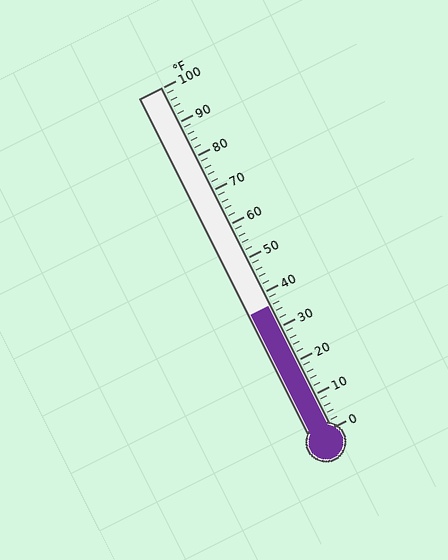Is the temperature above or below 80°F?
The temperature is below 80°F.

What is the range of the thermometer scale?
The thermometer scale ranges from 0°F to 100°F.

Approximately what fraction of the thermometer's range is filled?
The thermometer is filled to approximately 35% of its range.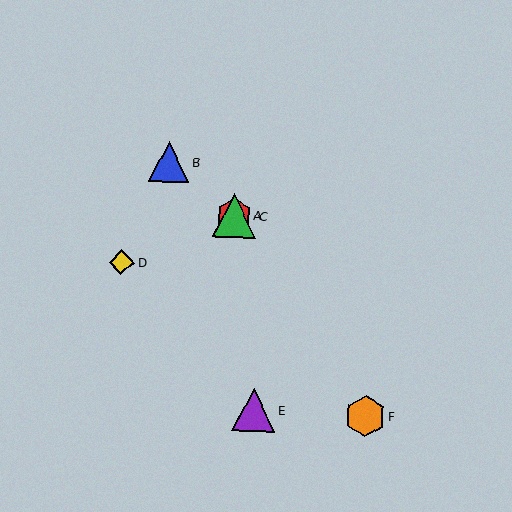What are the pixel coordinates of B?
Object B is at (169, 162).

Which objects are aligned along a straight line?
Objects A, B, C are aligned along a straight line.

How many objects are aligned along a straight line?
3 objects (A, B, C) are aligned along a straight line.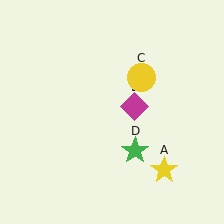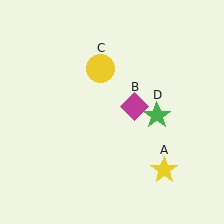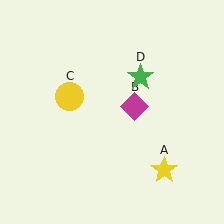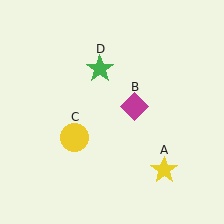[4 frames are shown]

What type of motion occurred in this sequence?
The yellow circle (object C), green star (object D) rotated counterclockwise around the center of the scene.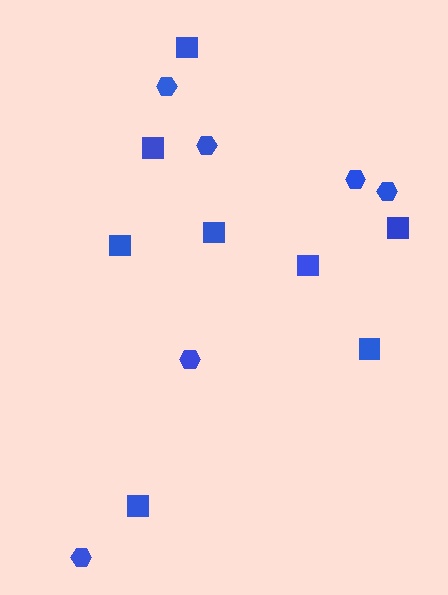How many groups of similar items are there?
There are 2 groups: one group of hexagons (6) and one group of squares (8).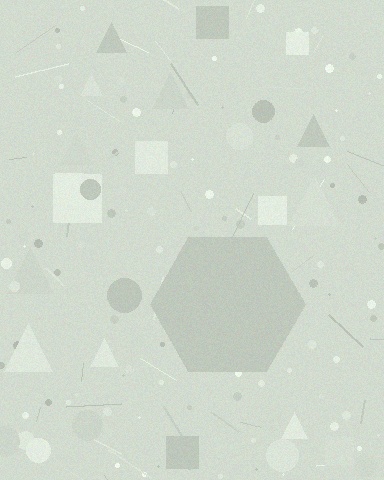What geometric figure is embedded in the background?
A hexagon is embedded in the background.